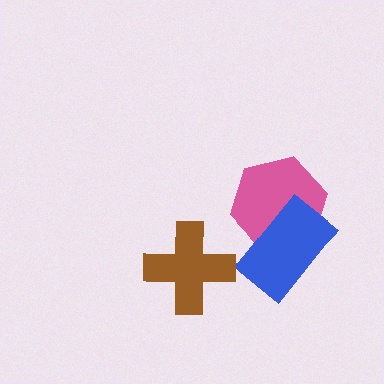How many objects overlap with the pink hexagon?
1 object overlaps with the pink hexagon.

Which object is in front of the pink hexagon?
The blue rectangle is in front of the pink hexagon.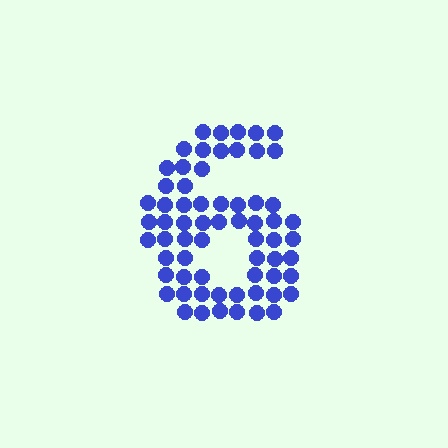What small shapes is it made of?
It is made of small circles.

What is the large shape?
The large shape is the digit 6.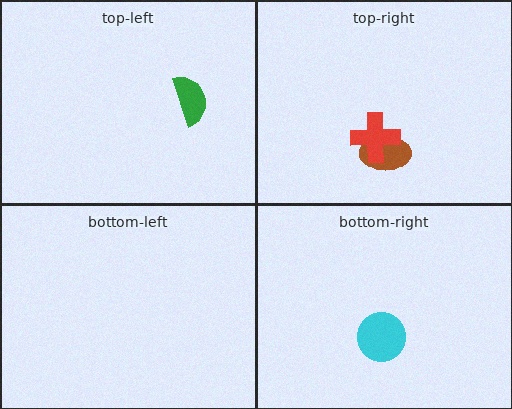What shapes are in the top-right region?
The brown ellipse, the red cross.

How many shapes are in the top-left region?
1.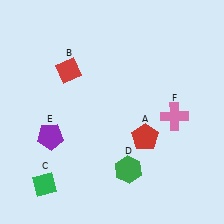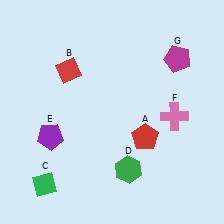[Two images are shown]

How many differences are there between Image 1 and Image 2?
There is 1 difference between the two images.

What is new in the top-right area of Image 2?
A magenta pentagon (G) was added in the top-right area of Image 2.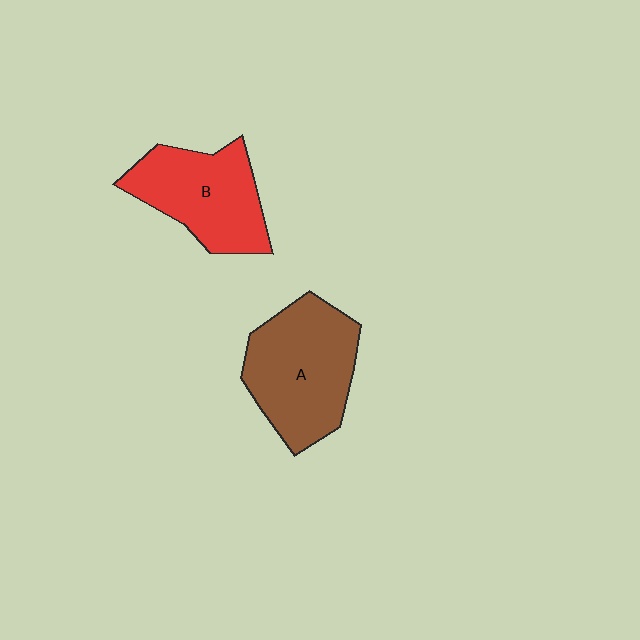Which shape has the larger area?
Shape A (brown).